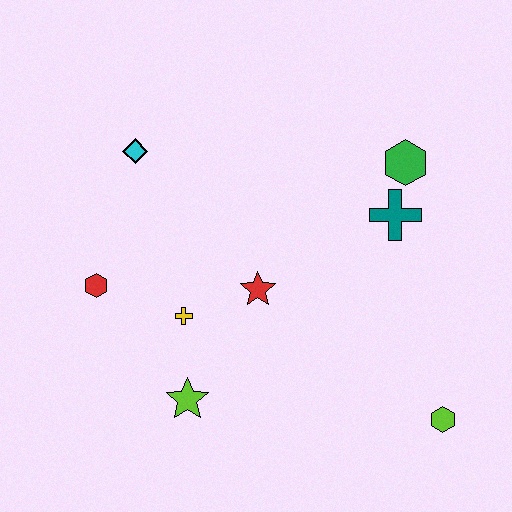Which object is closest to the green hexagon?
The teal cross is closest to the green hexagon.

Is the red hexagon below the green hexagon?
Yes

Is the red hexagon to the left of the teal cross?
Yes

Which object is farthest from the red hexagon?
The lime hexagon is farthest from the red hexagon.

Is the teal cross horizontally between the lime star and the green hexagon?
Yes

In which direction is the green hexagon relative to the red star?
The green hexagon is to the right of the red star.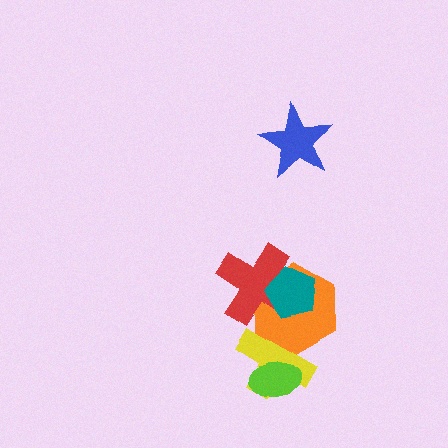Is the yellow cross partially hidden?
Yes, it is partially covered by another shape.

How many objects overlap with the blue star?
0 objects overlap with the blue star.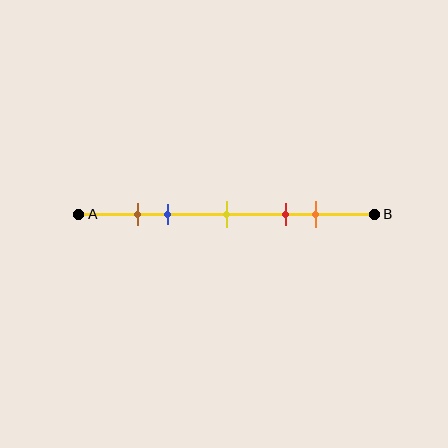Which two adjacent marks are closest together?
The brown and blue marks are the closest adjacent pair.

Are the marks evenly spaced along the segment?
No, the marks are not evenly spaced.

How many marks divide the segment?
There are 5 marks dividing the segment.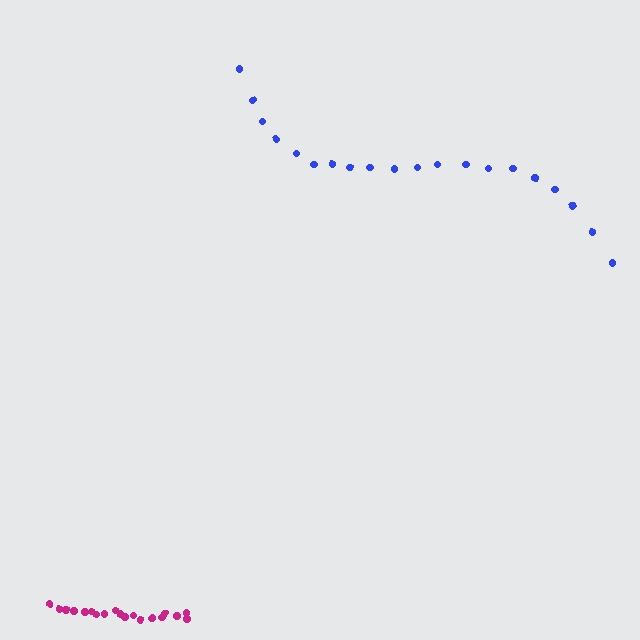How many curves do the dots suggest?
There are 2 distinct paths.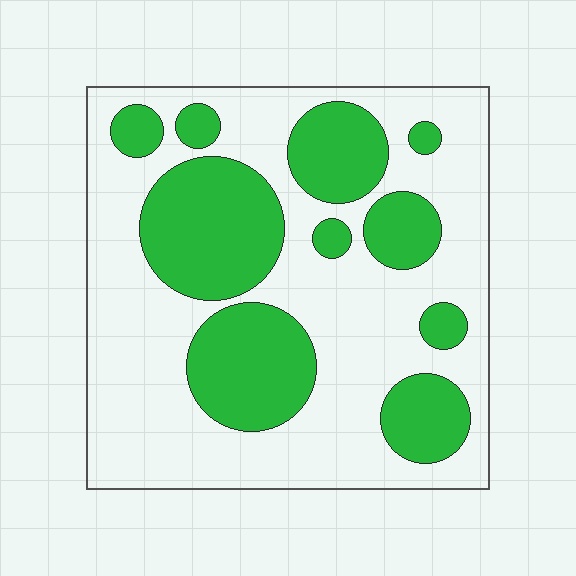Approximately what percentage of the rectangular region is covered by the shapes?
Approximately 35%.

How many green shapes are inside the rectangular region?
10.